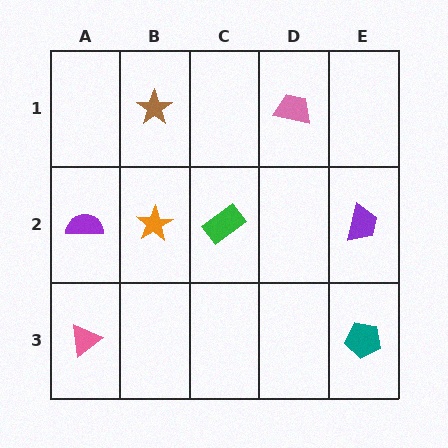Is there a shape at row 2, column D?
No, that cell is empty.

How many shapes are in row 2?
4 shapes.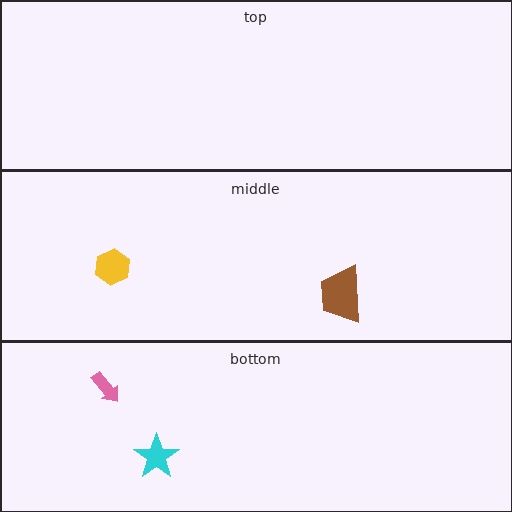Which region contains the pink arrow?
The bottom region.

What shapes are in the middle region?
The brown trapezoid, the yellow hexagon.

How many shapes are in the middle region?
2.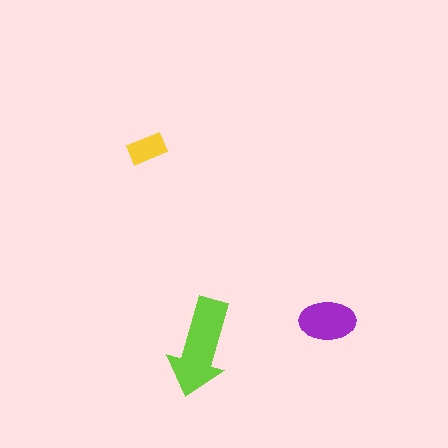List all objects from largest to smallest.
The lime arrow, the purple ellipse, the yellow rectangle.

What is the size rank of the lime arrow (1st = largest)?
1st.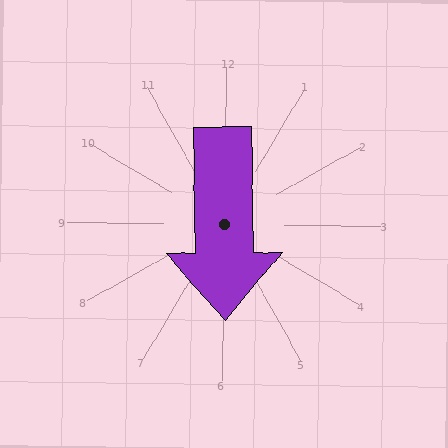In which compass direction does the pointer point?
South.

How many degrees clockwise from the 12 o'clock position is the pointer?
Approximately 179 degrees.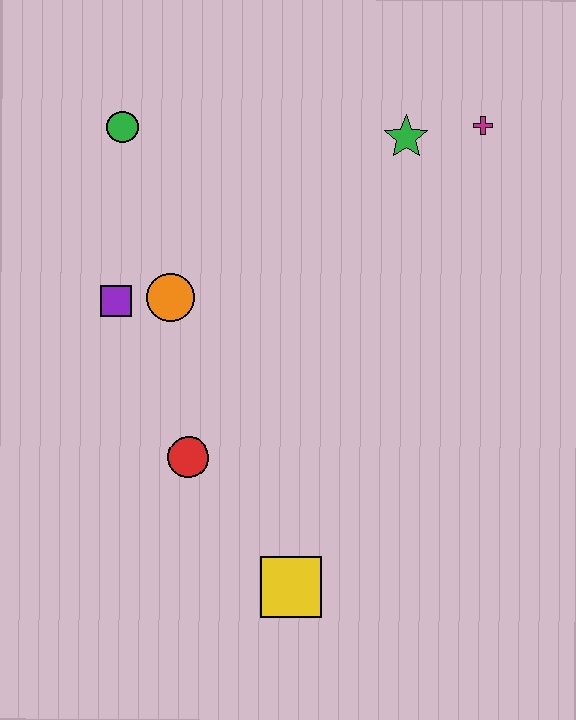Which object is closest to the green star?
The magenta cross is closest to the green star.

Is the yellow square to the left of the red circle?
No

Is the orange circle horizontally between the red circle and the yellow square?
No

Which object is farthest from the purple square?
The magenta cross is farthest from the purple square.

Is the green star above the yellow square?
Yes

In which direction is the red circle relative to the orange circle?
The red circle is below the orange circle.